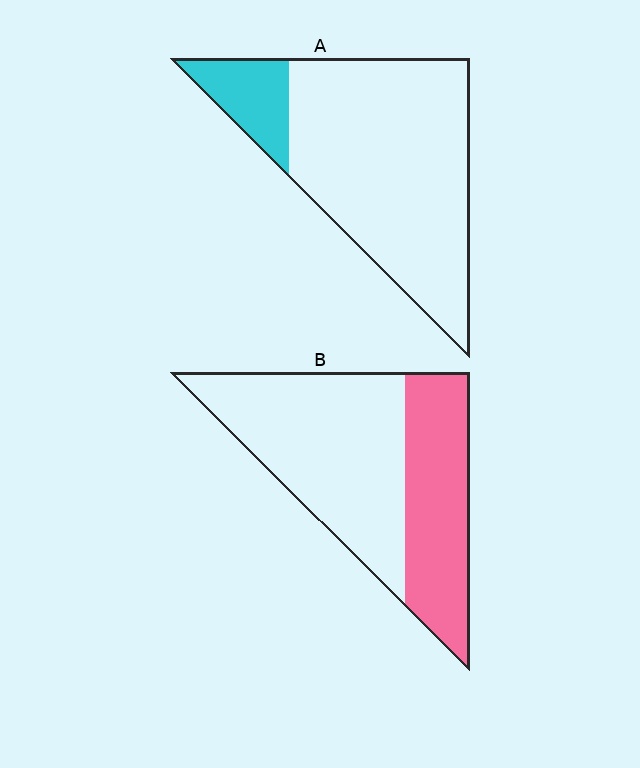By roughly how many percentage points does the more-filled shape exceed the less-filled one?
By roughly 25 percentage points (B over A).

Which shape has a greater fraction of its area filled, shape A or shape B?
Shape B.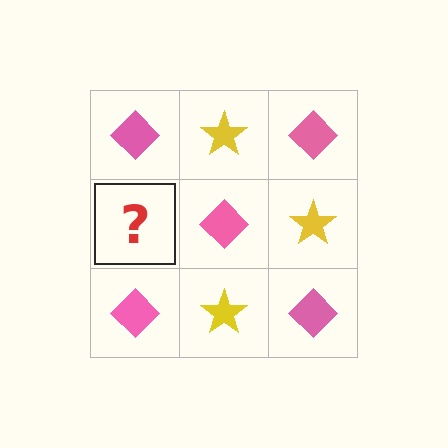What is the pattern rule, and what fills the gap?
The rule is that it alternates pink diamond and yellow star in a checkerboard pattern. The gap should be filled with a yellow star.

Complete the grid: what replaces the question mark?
The question mark should be replaced with a yellow star.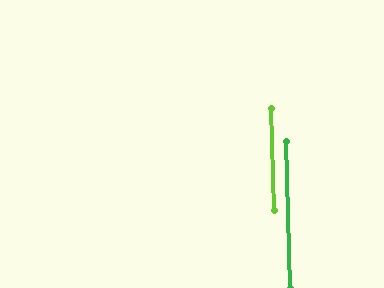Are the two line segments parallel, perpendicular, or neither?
Parallel — their directions differ by only 0.2°.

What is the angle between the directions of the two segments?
Approximately 0 degrees.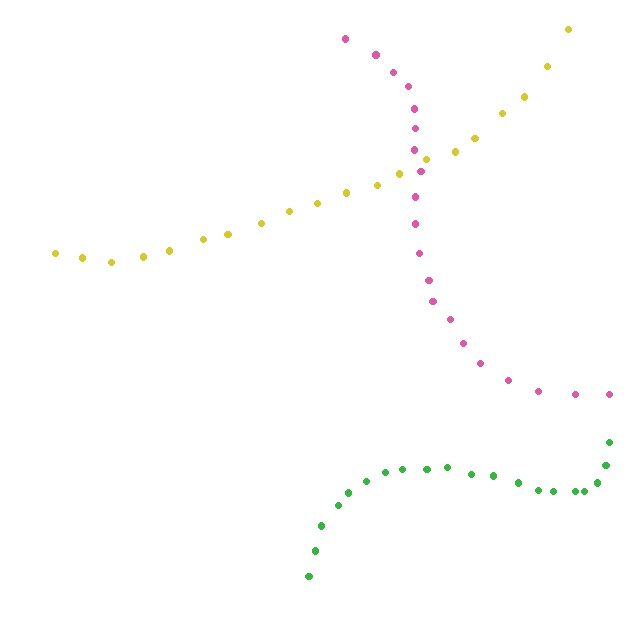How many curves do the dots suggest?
There are 3 distinct paths.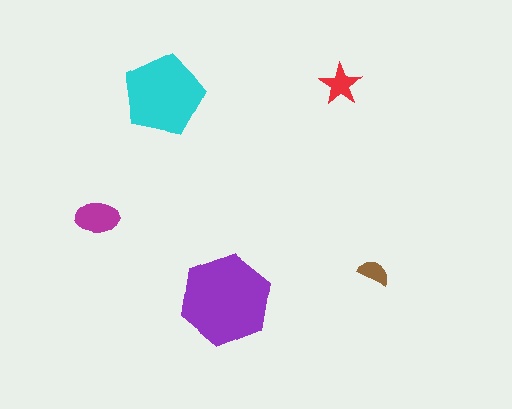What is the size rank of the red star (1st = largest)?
4th.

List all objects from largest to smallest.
The purple hexagon, the cyan pentagon, the magenta ellipse, the red star, the brown semicircle.